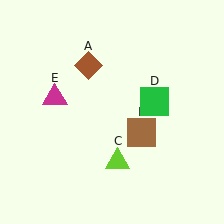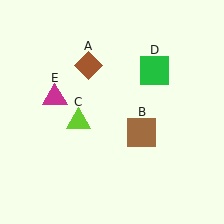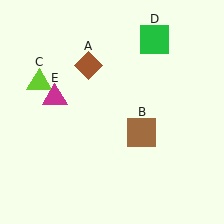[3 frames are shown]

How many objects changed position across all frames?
2 objects changed position: lime triangle (object C), green square (object D).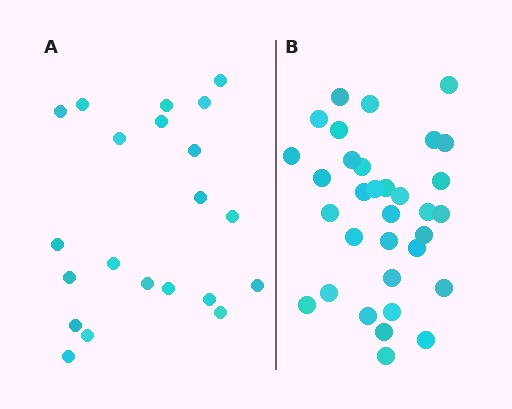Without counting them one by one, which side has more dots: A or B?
Region B (the right region) has more dots.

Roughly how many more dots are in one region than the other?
Region B has roughly 12 or so more dots than region A.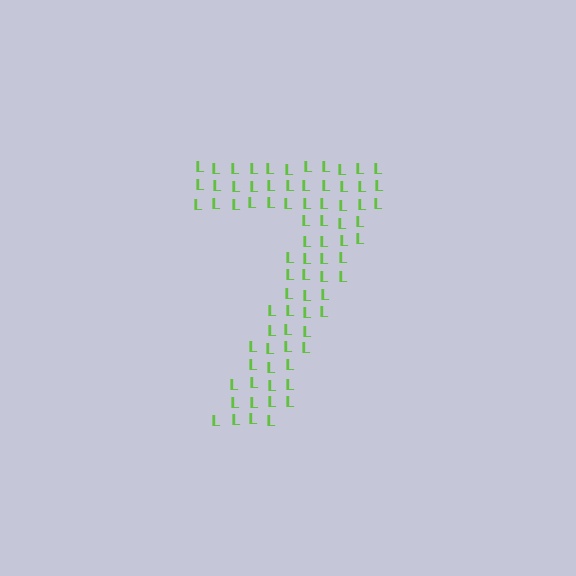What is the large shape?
The large shape is the digit 7.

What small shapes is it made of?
It is made of small letter L's.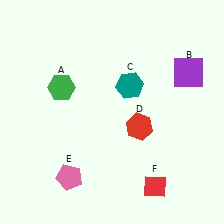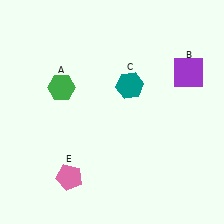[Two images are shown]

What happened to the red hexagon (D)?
The red hexagon (D) was removed in Image 2. It was in the bottom-right area of Image 1.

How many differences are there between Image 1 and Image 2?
There are 2 differences between the two images.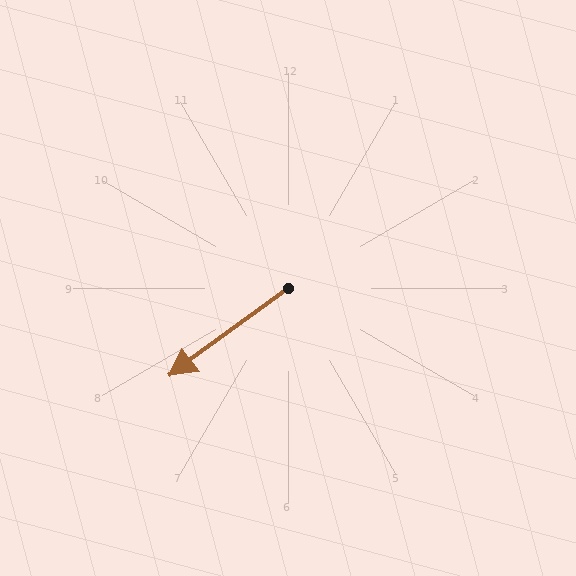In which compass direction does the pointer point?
Southwest.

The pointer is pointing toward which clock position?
Roughly 8 o'clock.